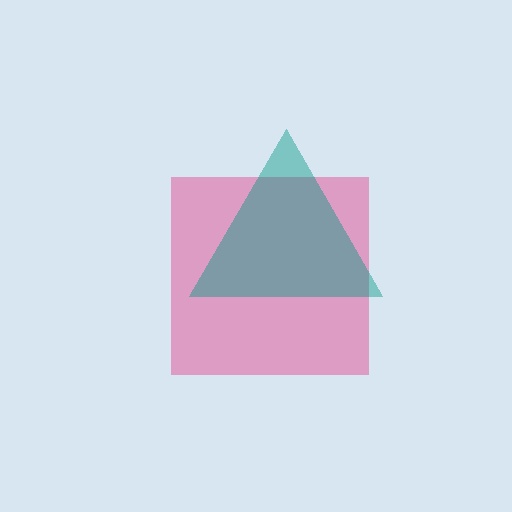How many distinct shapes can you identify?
There are 2 distinct shapes: a pink square, a teal triangle.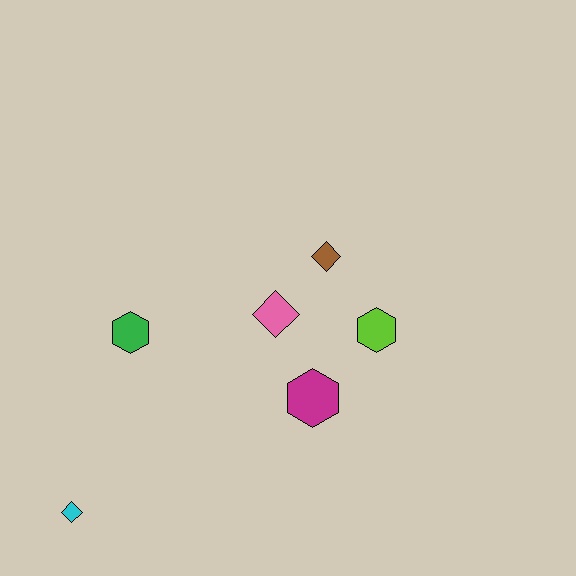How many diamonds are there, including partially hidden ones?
There are 3 diamonds.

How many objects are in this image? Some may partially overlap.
There are 6 objects.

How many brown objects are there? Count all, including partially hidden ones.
There is 1 brown object.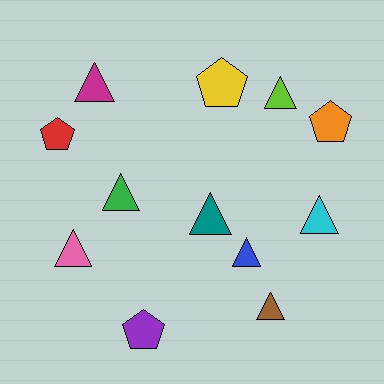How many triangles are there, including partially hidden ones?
There are 8 triangles.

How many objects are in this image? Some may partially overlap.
There are 12 objects.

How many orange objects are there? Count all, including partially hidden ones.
There is 1 orange object.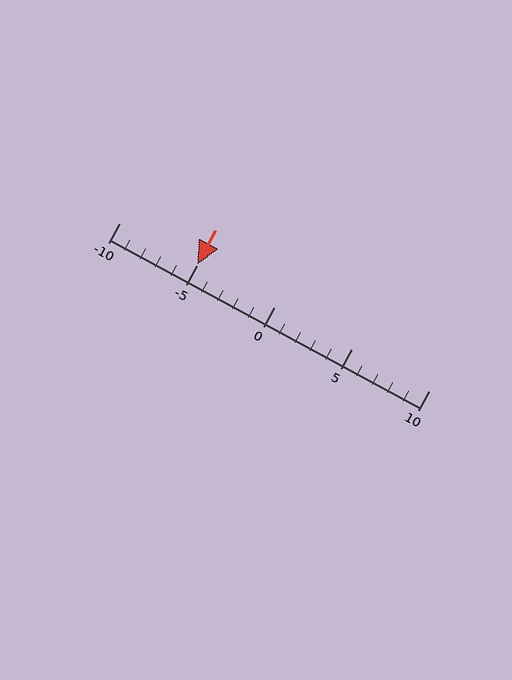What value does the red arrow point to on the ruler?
The red arrow points to approximately -5.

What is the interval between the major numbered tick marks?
The major tick marks are spaced 5 units apart.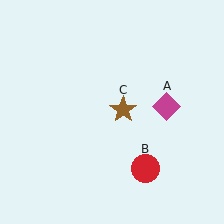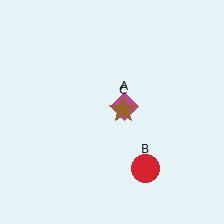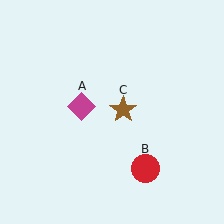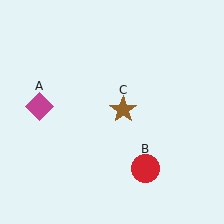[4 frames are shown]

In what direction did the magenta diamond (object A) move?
The magenta diamond (object A) moved left.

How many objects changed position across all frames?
1 object changed position: magenta diamond (object A).